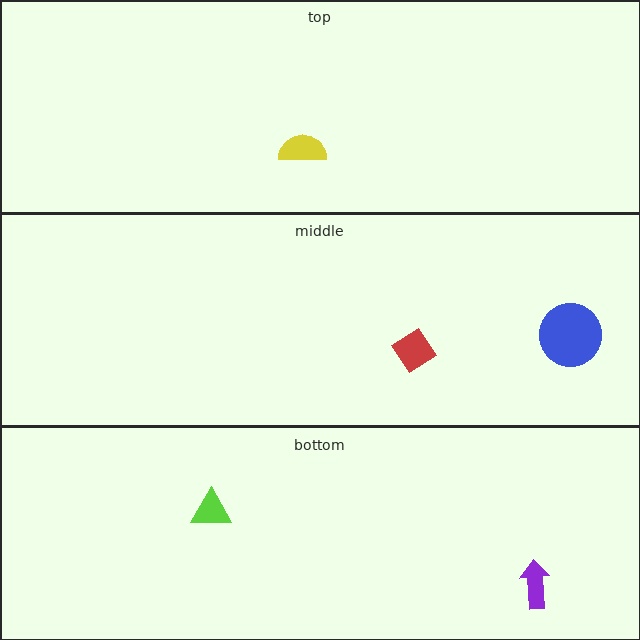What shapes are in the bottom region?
The lime triangle, the purple arrow.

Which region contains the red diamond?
The middle region.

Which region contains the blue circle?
The middle region.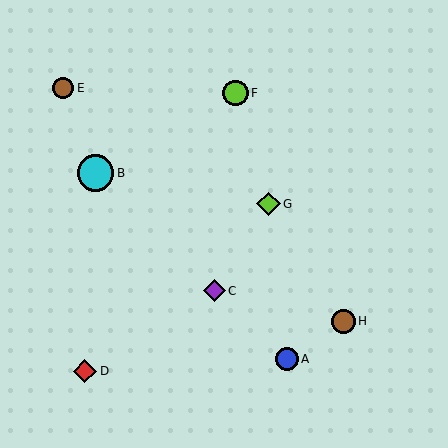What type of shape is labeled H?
Shape H is a brown circle.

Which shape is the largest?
The cyan circle (labeled B) is the largest.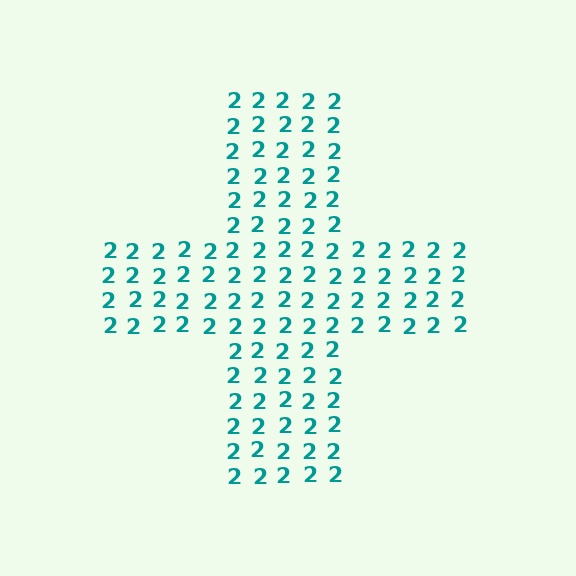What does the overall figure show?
The overall figure shows a cross.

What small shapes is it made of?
It is made of small digit 2's.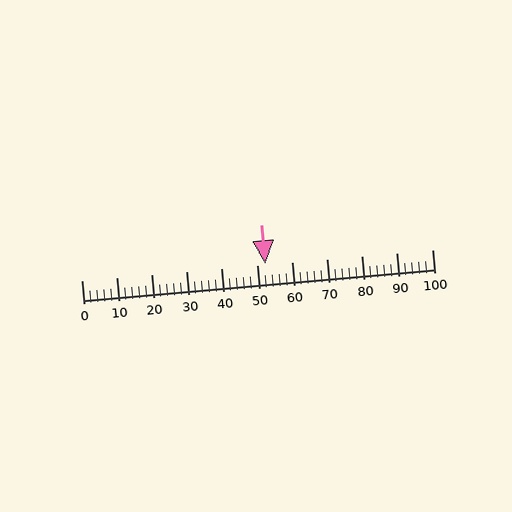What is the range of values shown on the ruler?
The ruler shows values from 0 to 100.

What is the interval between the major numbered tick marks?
The major tick marks are spaced 10 units apart.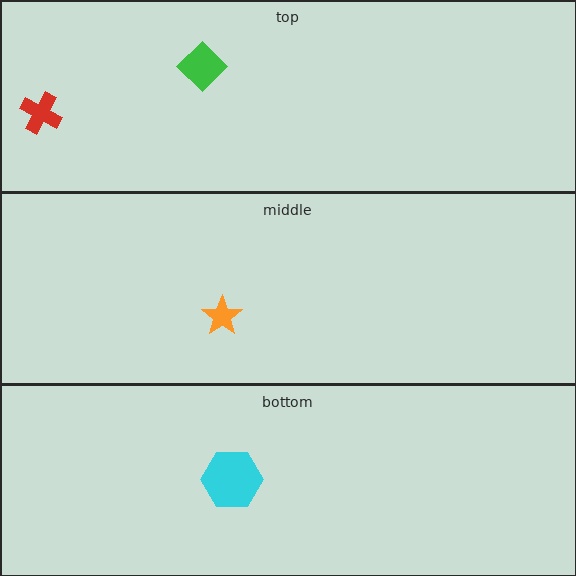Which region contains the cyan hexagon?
The bottom region.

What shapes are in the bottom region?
The cyan hexagon.